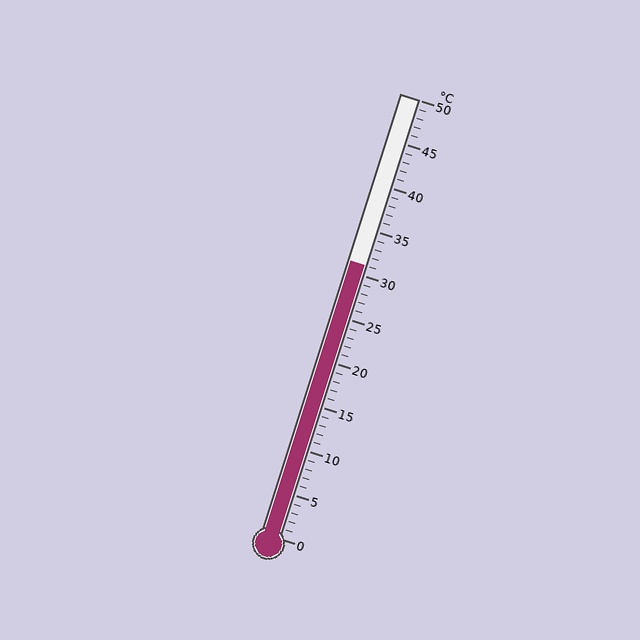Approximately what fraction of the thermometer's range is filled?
The thermometer is filled to approximately 60% of its range.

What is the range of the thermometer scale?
The thermometer scale ranges from 0°C to 50°C.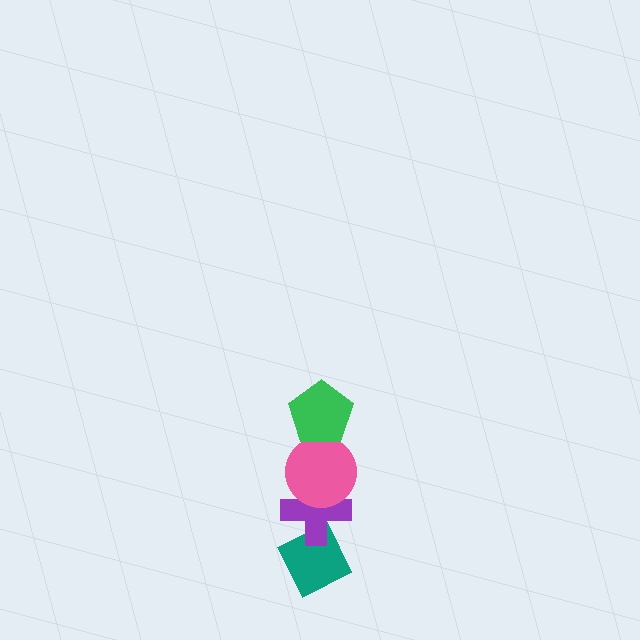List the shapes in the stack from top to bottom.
From top to bottom: the green pentagon, the pink circle, the purple cross, the teal diamond.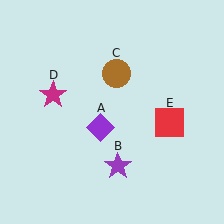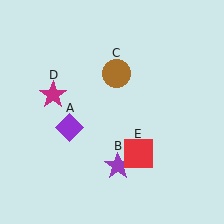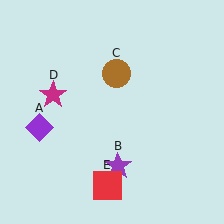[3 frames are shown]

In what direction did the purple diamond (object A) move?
The purple diamond (object A) moved left.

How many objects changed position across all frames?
2 objects changed position: purple diamond (object A), red square (object E).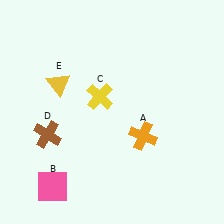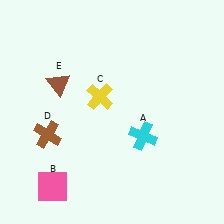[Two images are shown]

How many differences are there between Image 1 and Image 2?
There are 2 differences between the two images.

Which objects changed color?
A changed from orange to cyan. E changed from yellow to brown.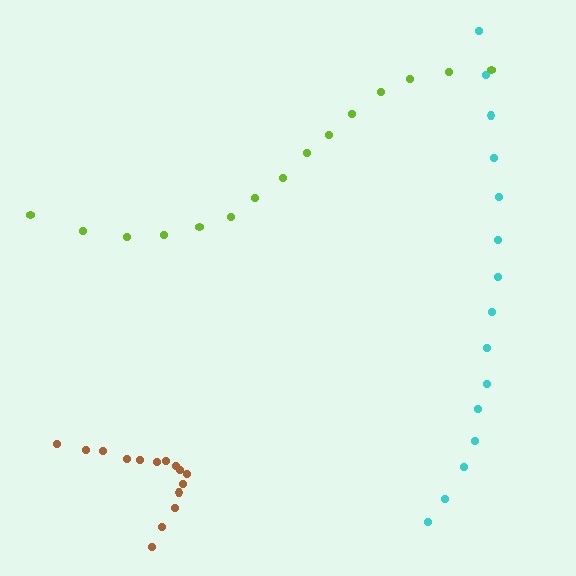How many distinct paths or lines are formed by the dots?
There are 3 distinct paths.